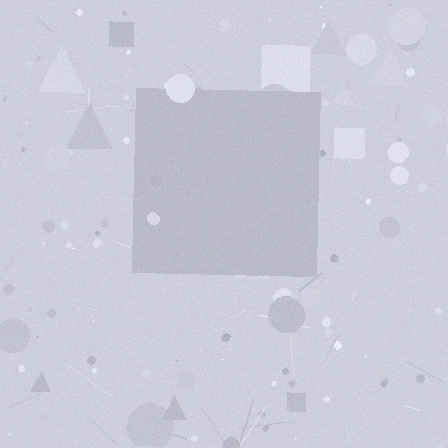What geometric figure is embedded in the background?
A square is embedded in the background.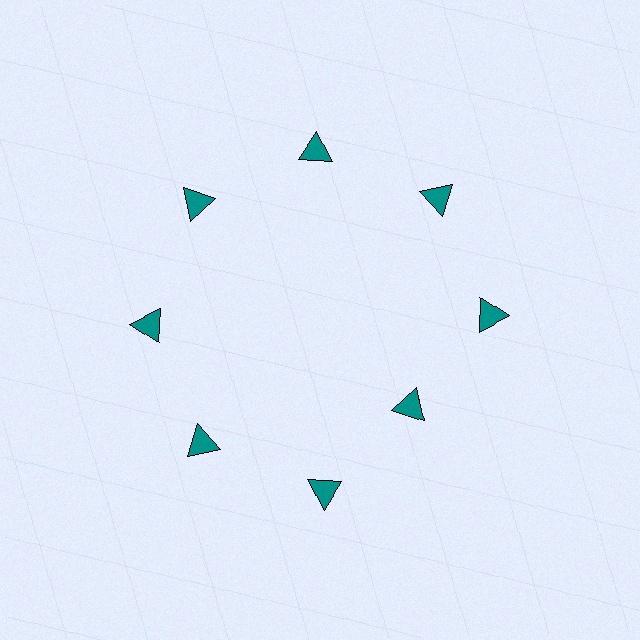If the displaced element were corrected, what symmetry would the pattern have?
It would have 8-fold rotational symmetry — the pattern would map onto itself every 45 degrees.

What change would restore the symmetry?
The symmetry would be restored by moving it outward, back onto the ring so that all 8 triangles sit at equal angles and equal distance from the center.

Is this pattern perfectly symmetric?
No. The 8 teal triangles are arranged in a ring, but one element near the 4 o'clock position is pulled inward toward the center, breaking the 8-fold rotational symmetry.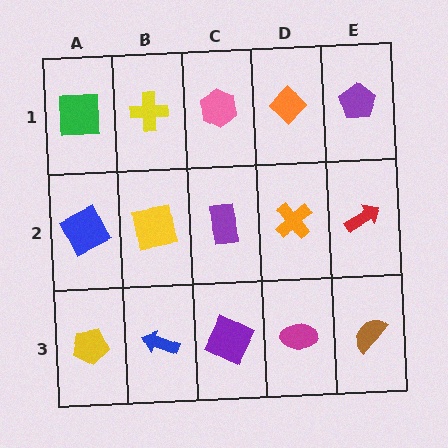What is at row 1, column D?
An orange diamond.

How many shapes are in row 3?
5 shapes.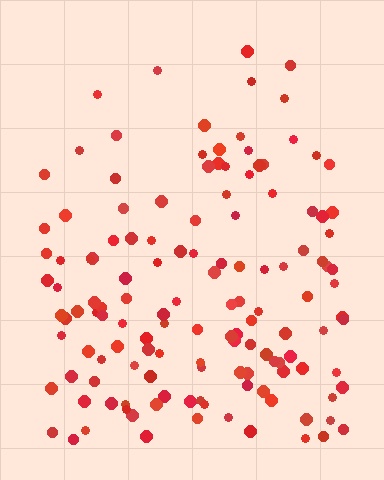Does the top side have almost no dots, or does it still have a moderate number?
Still a moderate number, just noticeably fewer than the bottom.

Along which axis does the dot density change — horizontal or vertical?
Vertical.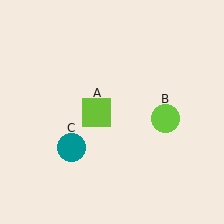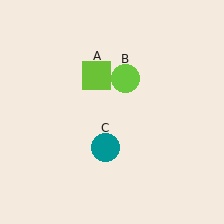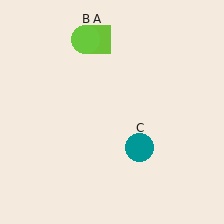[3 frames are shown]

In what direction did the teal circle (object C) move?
The teal circle (object C) moved right.